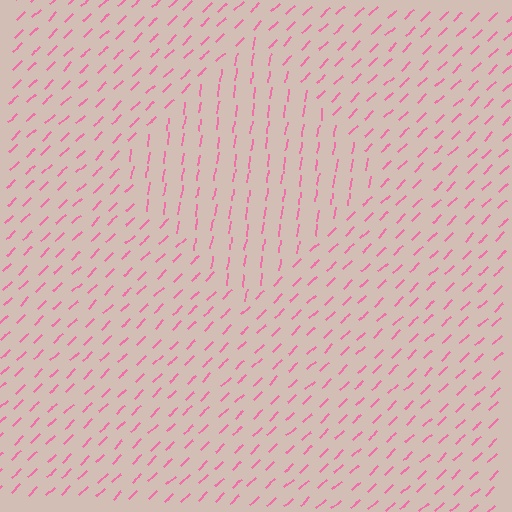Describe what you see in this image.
The image is filled with small pink line segments. A diamond region in the image has lines oriented differently from the surrounding lines, creating a visible texture boundary.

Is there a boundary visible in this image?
Yes, there is a texture boundary formed by a change in line orientation.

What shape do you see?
I see a diamond.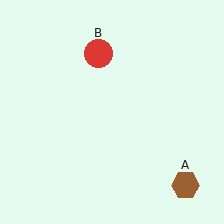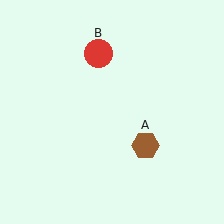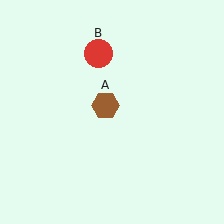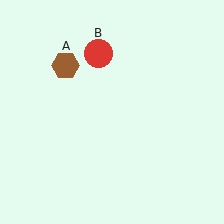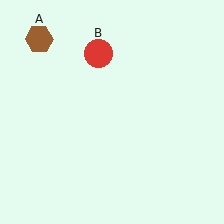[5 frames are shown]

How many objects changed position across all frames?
1 object changed position: brown hexagon (object A).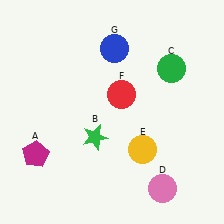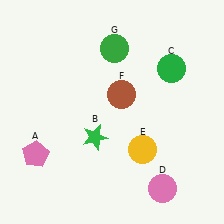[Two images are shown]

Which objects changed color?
A changed from magenta to pink. F changed from red to brown. G changed from blue to green.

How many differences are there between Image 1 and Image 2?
There are 3 differences between the two images.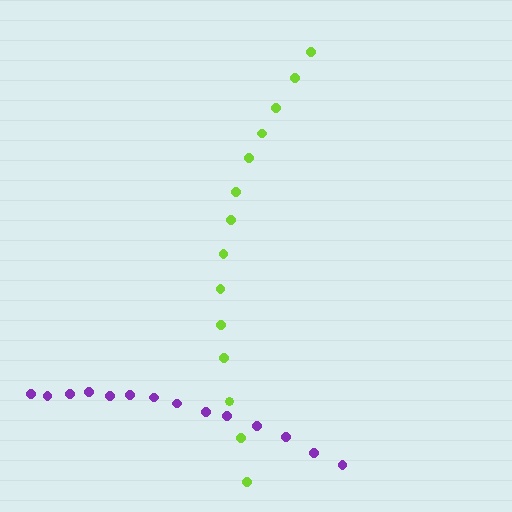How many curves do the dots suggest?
There are 2 distinct paths.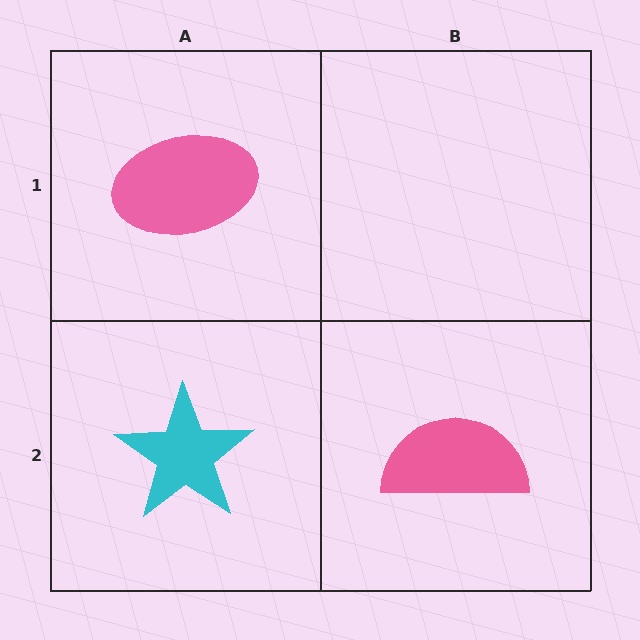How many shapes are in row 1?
1 shape.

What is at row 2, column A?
A cyan star.